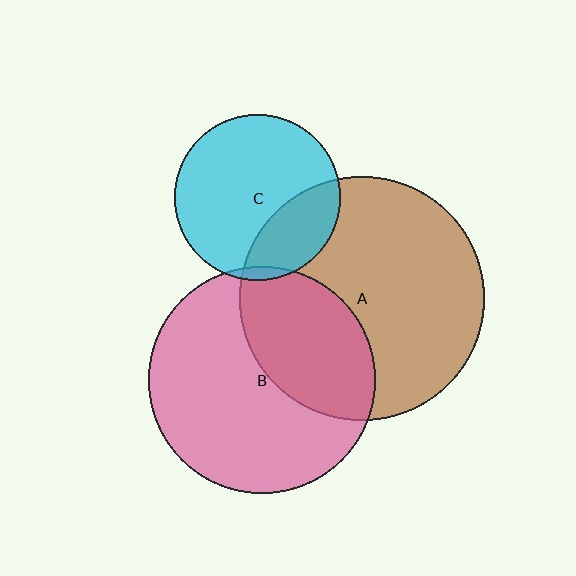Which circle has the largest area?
Circle A (brown).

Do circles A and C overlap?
Yes.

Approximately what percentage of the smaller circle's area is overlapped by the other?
Approximately 25%.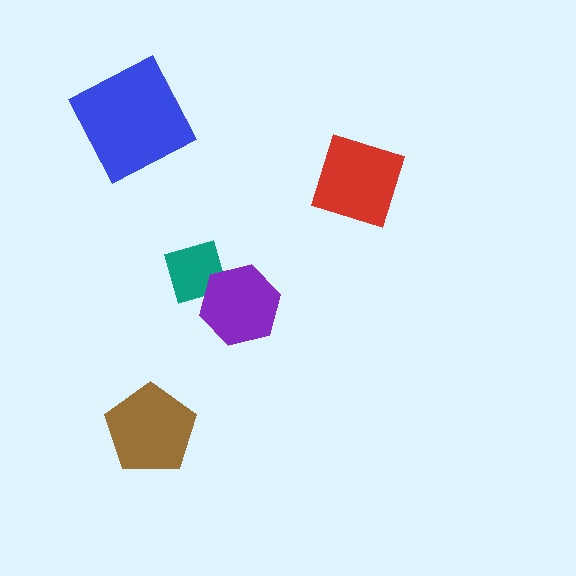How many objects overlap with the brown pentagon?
0 objects overlap with the brown pentagon.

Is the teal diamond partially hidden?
Yes, it is partially covered by another shape.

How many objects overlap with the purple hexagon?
1 object overlaps with the purple hexagon.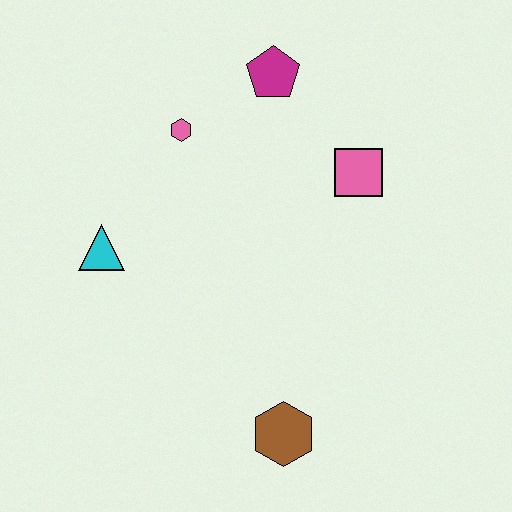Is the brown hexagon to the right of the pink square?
No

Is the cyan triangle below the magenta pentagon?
Yes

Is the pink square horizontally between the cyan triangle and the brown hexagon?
No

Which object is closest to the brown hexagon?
The cyan triangle is closest to the brown hexagon.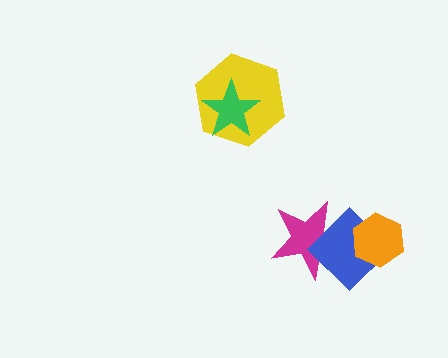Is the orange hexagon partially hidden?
No, no other shape covers it.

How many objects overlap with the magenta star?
1 object overlaps with the magenta star.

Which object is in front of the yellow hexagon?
The green star is in front of the yellow hexagon.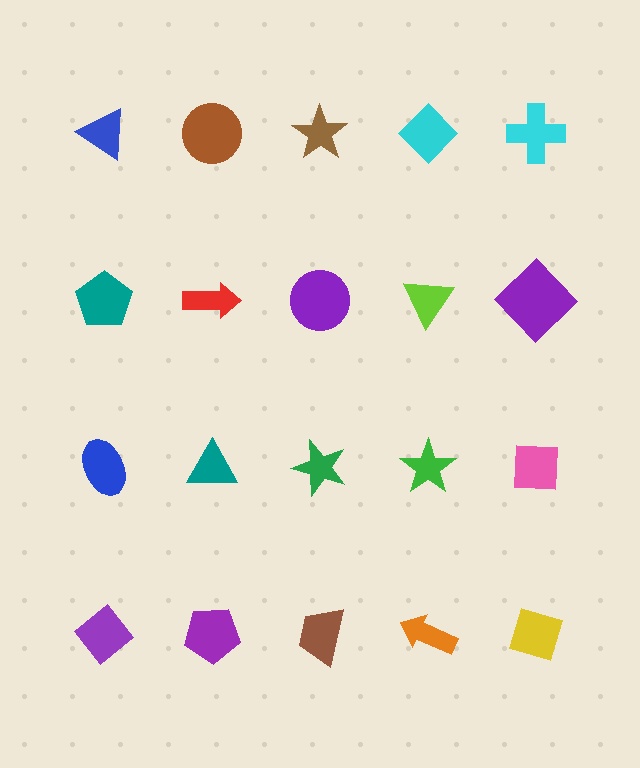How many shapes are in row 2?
5 shapes.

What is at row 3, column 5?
A pink square.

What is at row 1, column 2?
A brown circle.